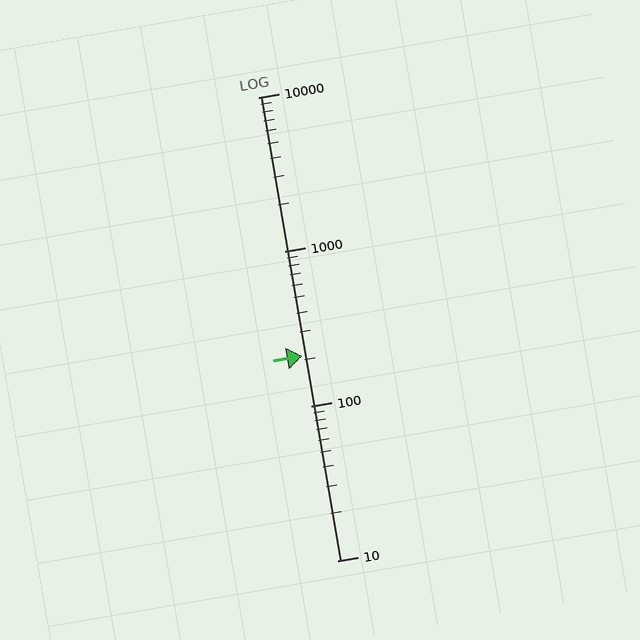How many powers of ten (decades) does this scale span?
The scale spans 3 decades, from 10 to 10000.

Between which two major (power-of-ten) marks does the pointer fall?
The pointer is between 100 and 1000.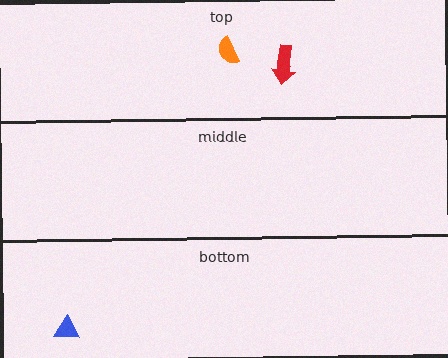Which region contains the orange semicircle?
The top region.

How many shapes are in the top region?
2.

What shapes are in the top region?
The orange semicircle, the red arrow.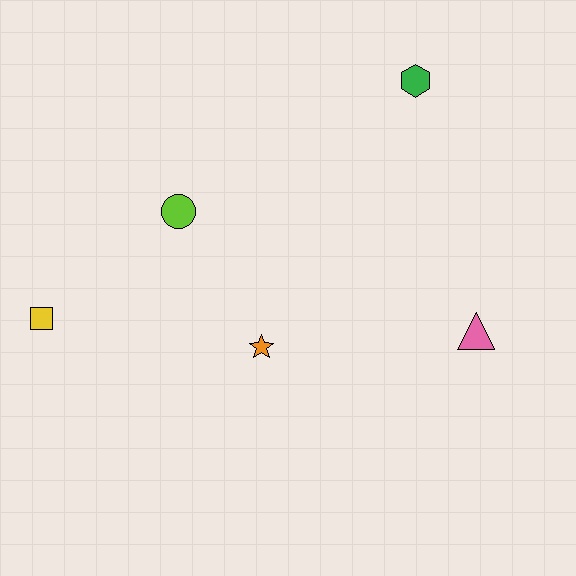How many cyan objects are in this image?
There are no cyan objects.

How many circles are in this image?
There is 1 circle.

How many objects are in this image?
There are 5 objects.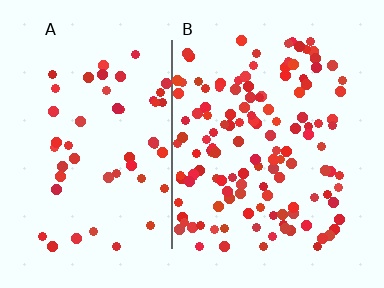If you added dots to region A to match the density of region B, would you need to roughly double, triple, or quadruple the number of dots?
Approximately triple.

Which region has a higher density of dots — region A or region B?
B (the right).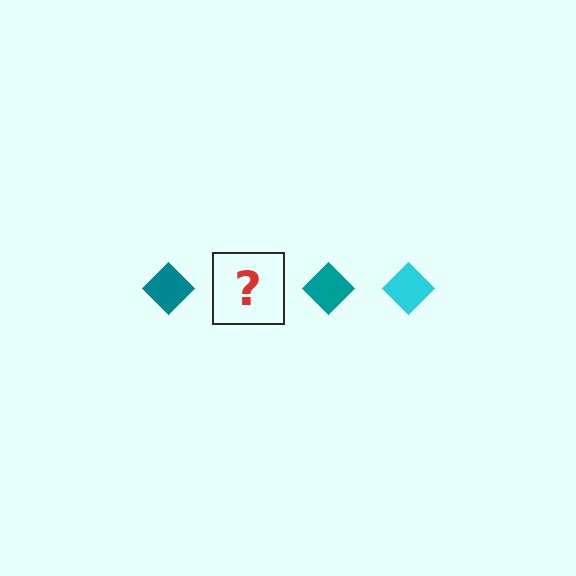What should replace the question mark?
The question mark should be replaced with a cyan diamond.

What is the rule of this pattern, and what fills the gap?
The rule is that the pattern cycles through teal, cyan diamonds. The gap should be filled with a cyan diamond.